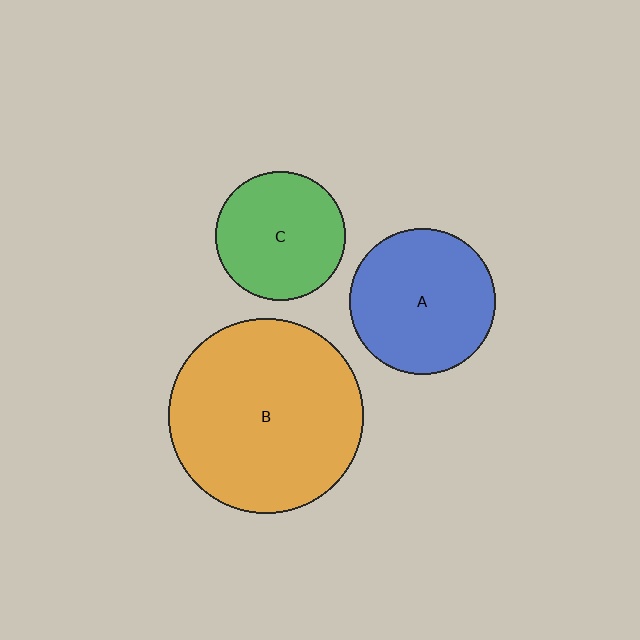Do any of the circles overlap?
No, none of the circles overlap.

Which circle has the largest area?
Circle B (orange).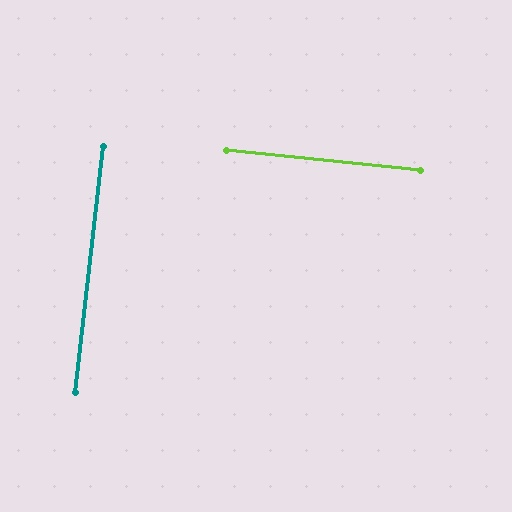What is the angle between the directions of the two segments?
Approximately 89 degrees.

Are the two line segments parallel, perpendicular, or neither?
Perpendicular — they meet at approximately 89°.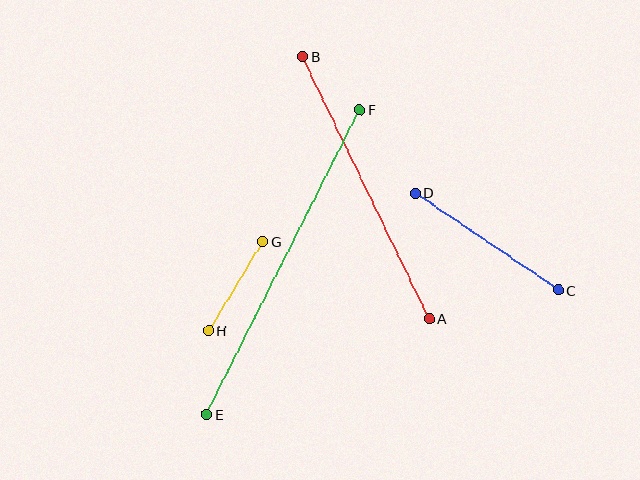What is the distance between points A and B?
The distance is approximately 291 pixels.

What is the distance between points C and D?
The distance is approximately 173 pixels.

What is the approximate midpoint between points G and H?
The midpoint is at approximately (236, 286) pixels.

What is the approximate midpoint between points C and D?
The midpoint is at approximately (487, 241) pixels.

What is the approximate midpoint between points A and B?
The midpoint is at approximately (366, 187) pixels.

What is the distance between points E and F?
The distance is approximately 341 pixels.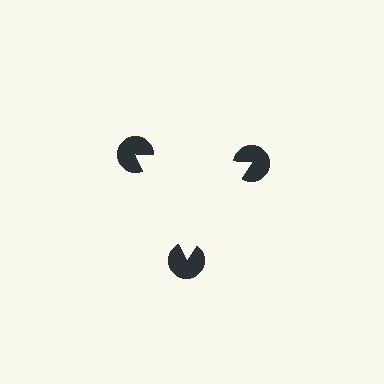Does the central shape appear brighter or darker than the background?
It typically appears slightly brighter than the background, even though no actual brightness change is drawn.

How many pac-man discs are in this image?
There are 3 — one at each vertex of the illusory triangle.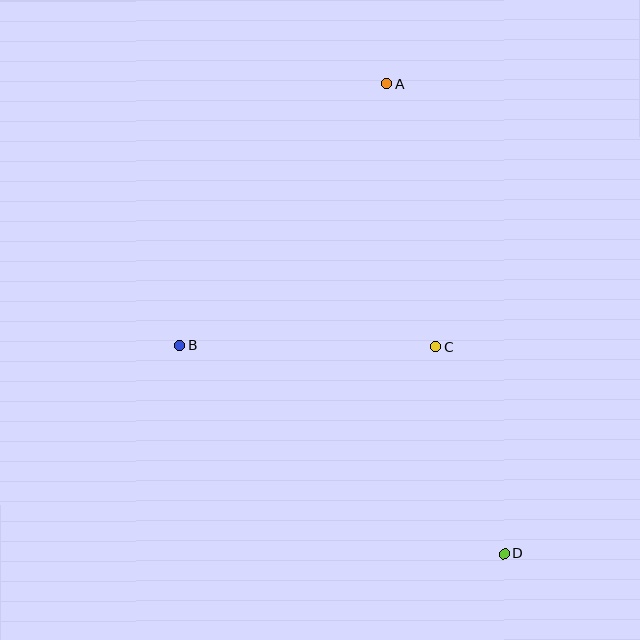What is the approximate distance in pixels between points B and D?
The distance between B and D is approximately 385 pixels.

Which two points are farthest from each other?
Points A and D are farthest from each other.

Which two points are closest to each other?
Points C and D are closest to each other.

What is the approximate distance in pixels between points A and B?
The distance between A and B is approximately 334 pixels.